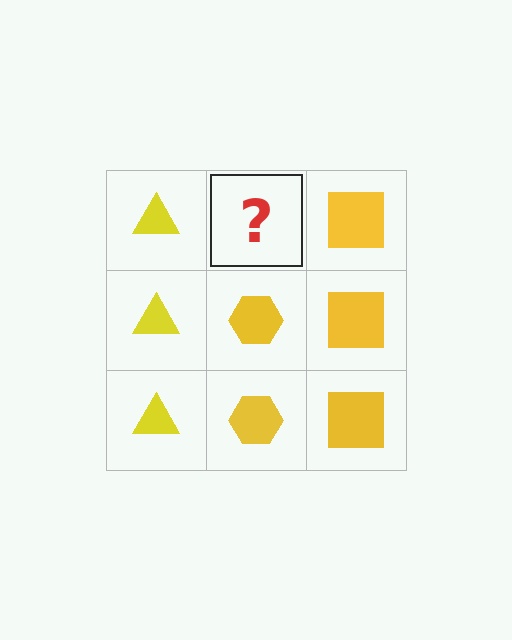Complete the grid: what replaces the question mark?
The question mark should be replaced with a yellow hexagon.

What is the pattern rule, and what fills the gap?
The rule is that each column has a consistent shape. The gap should be filled with a yellow hexagon.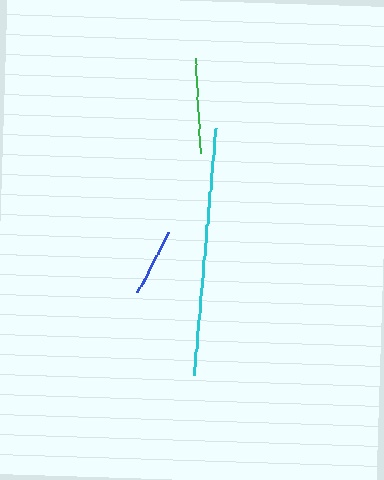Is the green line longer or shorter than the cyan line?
The cyan line is longer than the green line.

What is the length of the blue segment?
The blue segment is approximately 67 pixels long.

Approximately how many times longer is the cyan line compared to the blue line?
The cyan line is approximately 3.7 times the length of the blue line.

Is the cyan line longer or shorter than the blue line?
The cyan line is longer than the blue line.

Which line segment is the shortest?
The blue line is the shortest at approximately 67 pixels.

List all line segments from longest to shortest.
From longest to shortest: cyan, green, blue.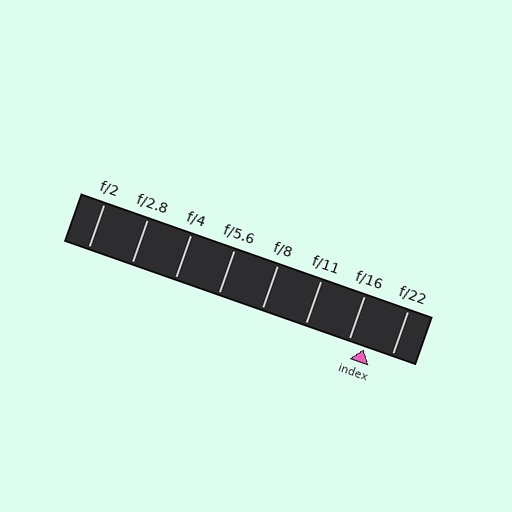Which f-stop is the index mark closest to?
The index mark is closest to f/16.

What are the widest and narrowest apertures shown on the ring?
The widest aperture shown is f/2 and the narrowest is f/22.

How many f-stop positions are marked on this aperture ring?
There are 8 f-stop positions marked.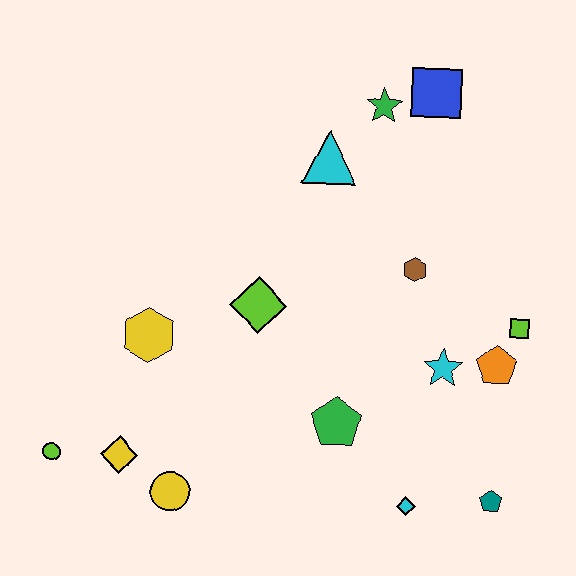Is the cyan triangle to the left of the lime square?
Yes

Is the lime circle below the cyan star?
Yes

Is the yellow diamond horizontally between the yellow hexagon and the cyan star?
No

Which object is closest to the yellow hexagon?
The lime diamond is closest to the yellow hexagon.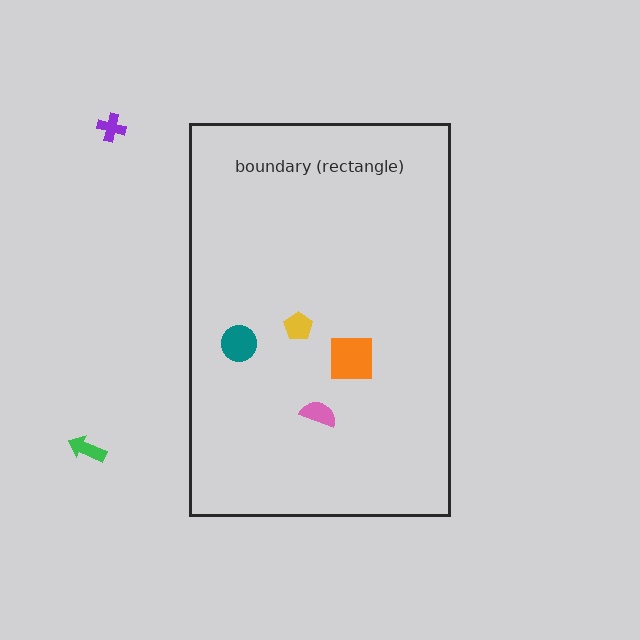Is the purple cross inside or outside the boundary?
Outside.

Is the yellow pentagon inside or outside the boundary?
Inside.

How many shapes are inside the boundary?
4 inside, 2 outside.